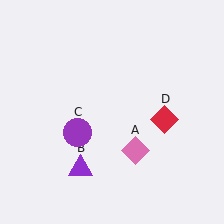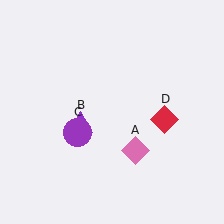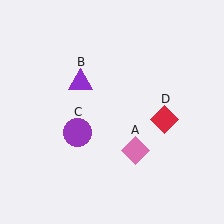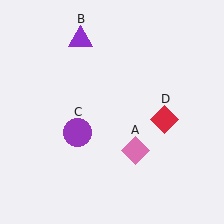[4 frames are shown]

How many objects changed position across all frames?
1 object changed position: purple triangle (object B).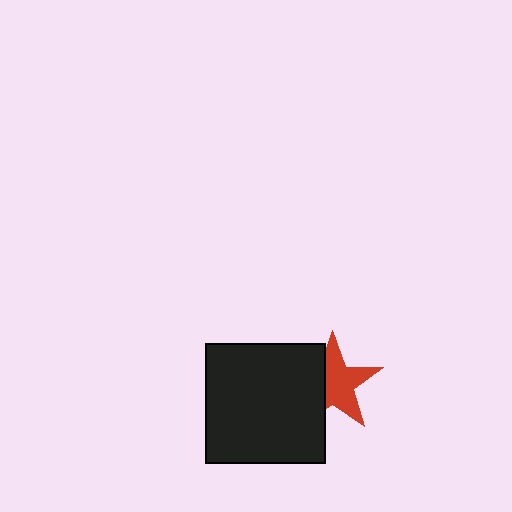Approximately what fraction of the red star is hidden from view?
Roughly 35% of the red star is hidden behind the black square.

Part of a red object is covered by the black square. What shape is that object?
It is a star.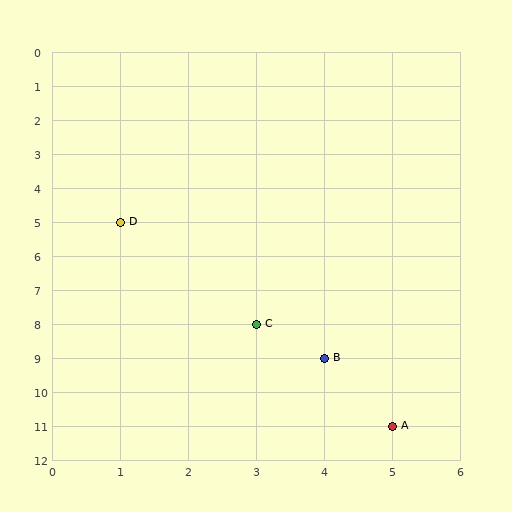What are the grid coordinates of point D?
Point D is at grid coordinates (1, 5).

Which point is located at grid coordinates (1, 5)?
Point D is at (1, 5).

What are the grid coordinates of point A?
Point A is at grid coordinates (5, 11).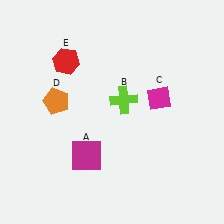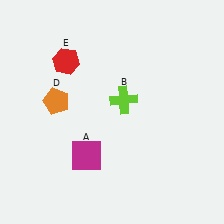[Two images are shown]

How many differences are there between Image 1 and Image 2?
There is 1 difference between the two images.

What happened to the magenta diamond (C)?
The magenta diamond (C) was removed in Image 2. It was in the top-right area of Image 1.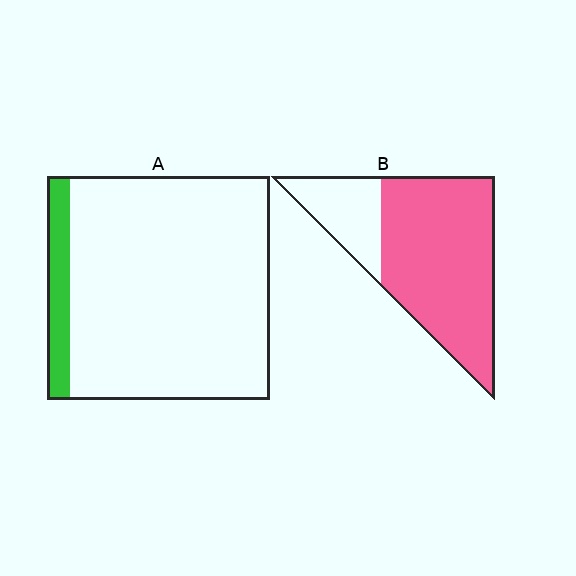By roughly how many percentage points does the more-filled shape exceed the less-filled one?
By roughly 65 percentage points (B over A).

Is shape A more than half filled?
No.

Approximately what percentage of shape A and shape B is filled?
A is approximately 10% and B is approximately 75%.